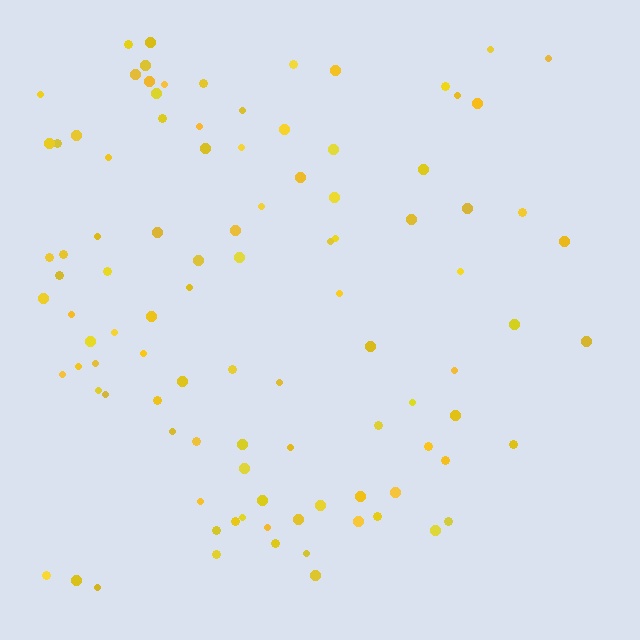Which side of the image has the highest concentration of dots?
The left.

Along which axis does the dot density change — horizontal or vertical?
Horizontal.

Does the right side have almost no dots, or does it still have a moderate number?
Still a moderate number, just noticeably fewer than the left.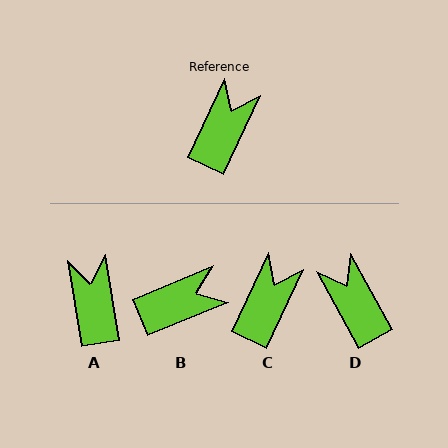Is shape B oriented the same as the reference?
No, it is off by about 43 degrees.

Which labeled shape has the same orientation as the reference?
C.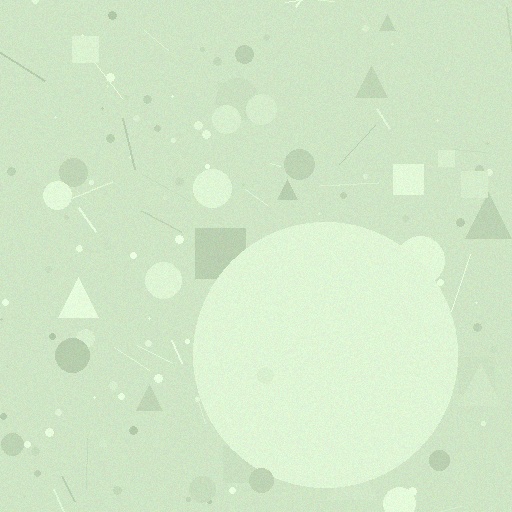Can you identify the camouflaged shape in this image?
The camouflaged shape is a circle.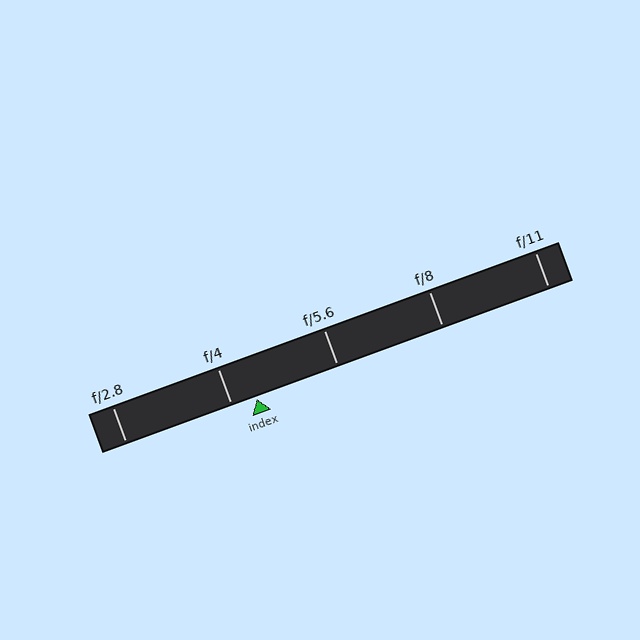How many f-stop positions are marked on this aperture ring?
There are 5 f-stop positions marked.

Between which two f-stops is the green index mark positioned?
The index mark is between f/4 and f/5.6.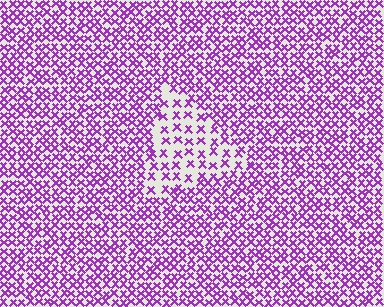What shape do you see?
I see a triangle.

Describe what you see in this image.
The image contains small purple elements arranged at two different densities. A triangle-shaped region is visible where the elements are less densely packed than the surrounding area.